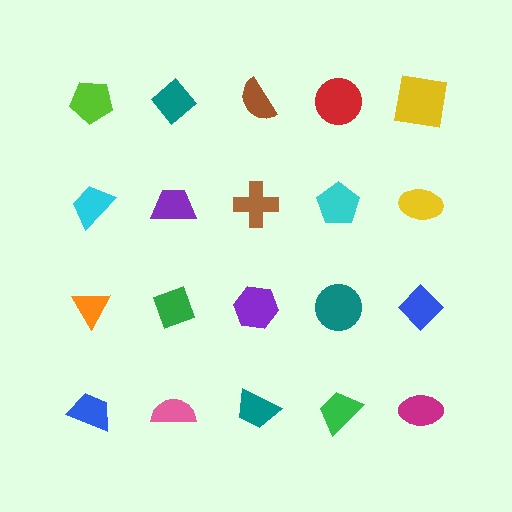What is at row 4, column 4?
A green trapezoid.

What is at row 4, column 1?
A blue trapezoid.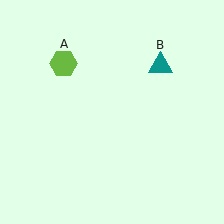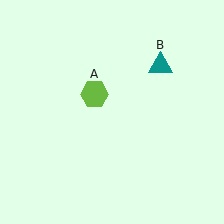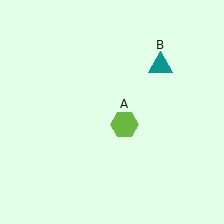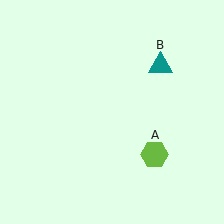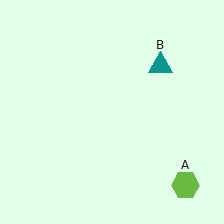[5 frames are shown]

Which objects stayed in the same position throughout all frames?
Teal triangle (object B) remained stationary.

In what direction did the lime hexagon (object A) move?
The lime hexagon (object A) moved down and to the right.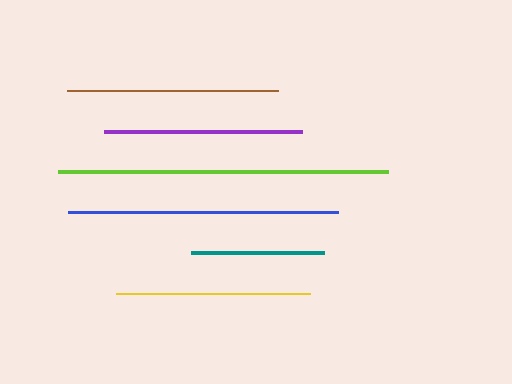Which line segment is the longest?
The lime line is the longest at approximately 330 pixels.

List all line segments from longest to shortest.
From longest to shortest: lime, blue, brown, purple, yellow, teal.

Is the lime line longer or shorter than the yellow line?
The lime line is longer than the yellow line.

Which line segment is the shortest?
The teal line is the shortest at approximately 133 pixels.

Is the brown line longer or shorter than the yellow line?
The brown line is longer than the yellow line.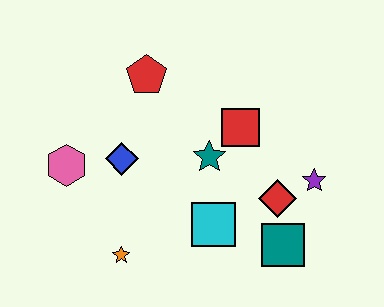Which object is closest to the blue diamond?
The pink hexagon is closest to the blue diamond.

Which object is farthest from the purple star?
The pink hexagon is farthest from the purple star.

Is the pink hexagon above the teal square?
Yes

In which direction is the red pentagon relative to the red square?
The red pentagon is to the left of the red square.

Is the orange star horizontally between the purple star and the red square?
No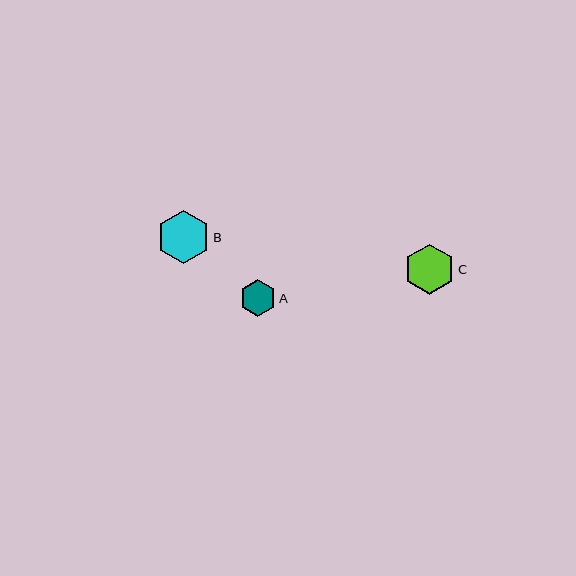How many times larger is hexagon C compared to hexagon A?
Hexagon C is approximately 1.4 times the size of hexagon A.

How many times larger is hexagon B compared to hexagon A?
Hexagon B is approximately 1.5 times the size of hexagon A.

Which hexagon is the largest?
Hexagon B is the largest with a size of approximately 53 pixels.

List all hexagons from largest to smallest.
From largest to smallest: B, C, A.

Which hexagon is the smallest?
Hexagon A is the smallest with a size of approximately 36 pixels.